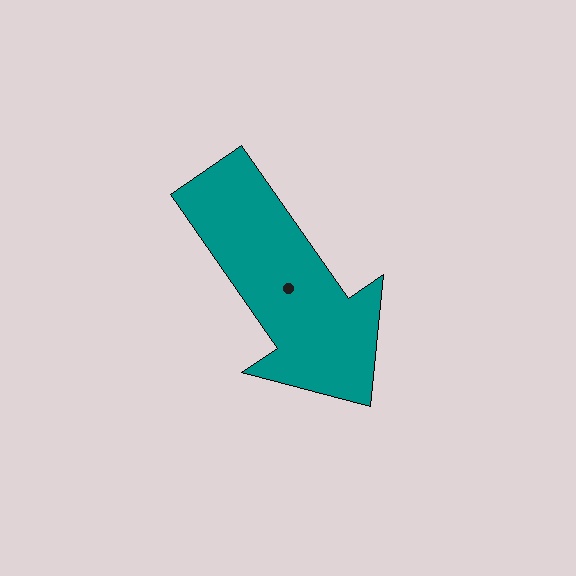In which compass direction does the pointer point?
Southeast.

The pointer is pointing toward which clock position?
Roughly 5 o'clock.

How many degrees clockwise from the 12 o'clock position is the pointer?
Approximately 145 degrees.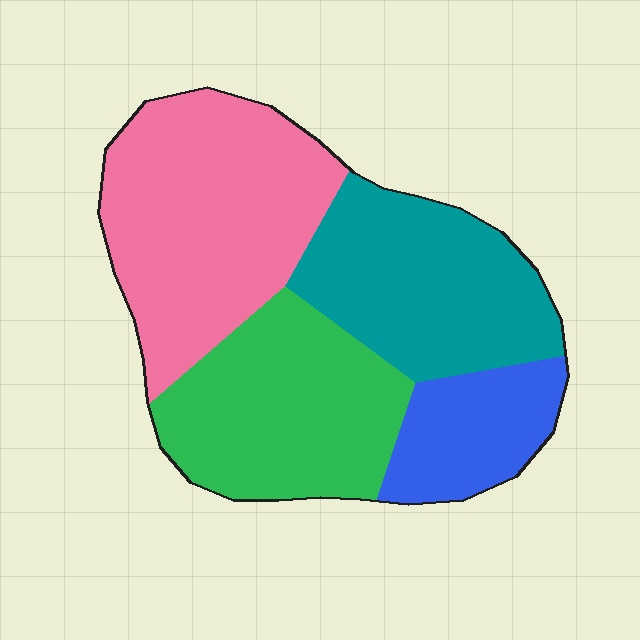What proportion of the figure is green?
Green covers about 25% of the figure.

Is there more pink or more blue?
Pink.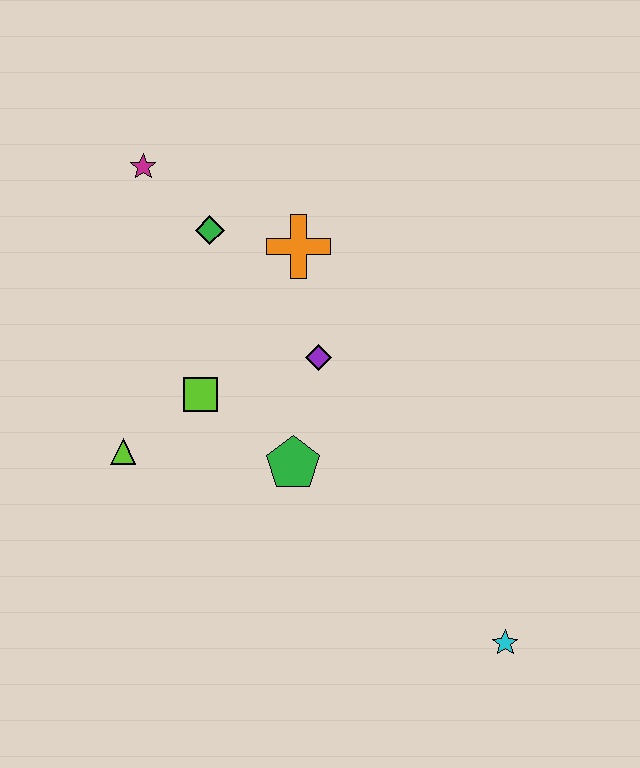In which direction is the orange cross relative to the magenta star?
The orange cross is to the right of the magenta star.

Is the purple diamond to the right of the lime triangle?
Yes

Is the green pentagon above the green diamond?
No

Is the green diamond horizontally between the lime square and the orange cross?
Yes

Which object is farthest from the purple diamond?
The cyan star is farthest from the purple diamond.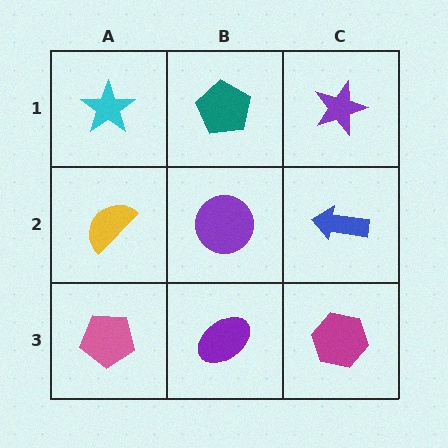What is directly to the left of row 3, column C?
A purple ellipse.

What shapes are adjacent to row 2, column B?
A teal pentagon (row 1, column B), a purple ellipse (row 3, column B), a yellow semicircle (row 2, column A), a blue arrow (row 2, column C).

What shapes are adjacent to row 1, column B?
A purple circle (row 2, column B), a cyan star (row 1, column A), a purple star (row 1, column C).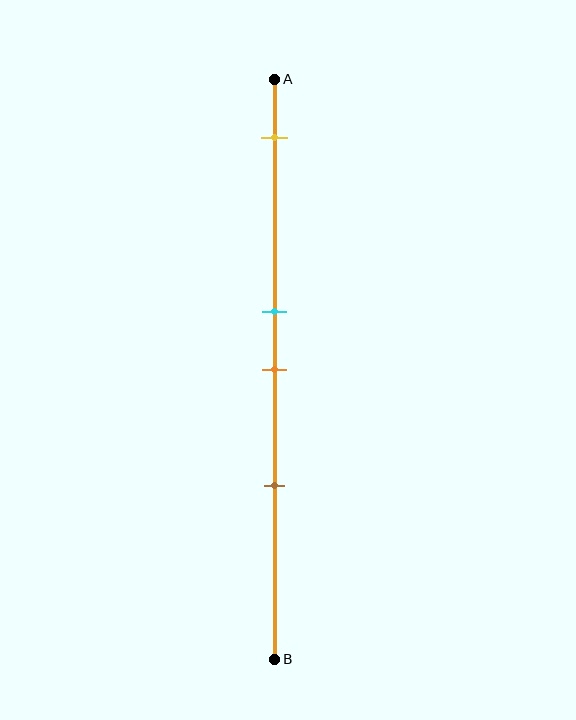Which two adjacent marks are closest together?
The cyan and orange marks are the closest adjacent pair.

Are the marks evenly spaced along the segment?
No, the marks are not evenly spaced.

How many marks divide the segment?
There are 4 marks dividing the segment.